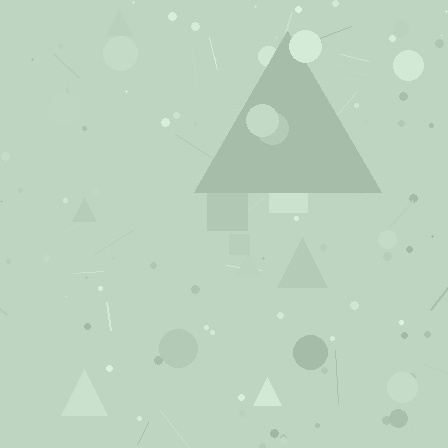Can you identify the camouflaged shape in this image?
The camouflaged shape is a triangle.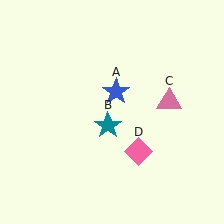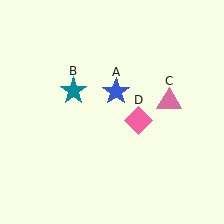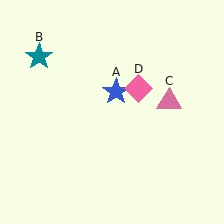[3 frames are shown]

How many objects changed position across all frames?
2 objects changed position: teal star (object B), pink diamond (object D).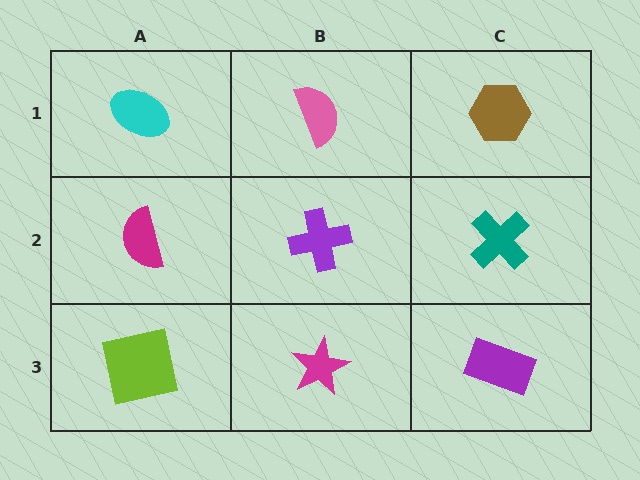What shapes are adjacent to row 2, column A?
A cyan ellipse (row 1, column A), a lime square (row 3, column A), a purple cross (row 2, column B).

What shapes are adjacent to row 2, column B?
A pink semicircle (row 1, column B), a magenta star (row 3, column B), a magenta semicircle (row 2, column A), a teal cross (row 2, column C).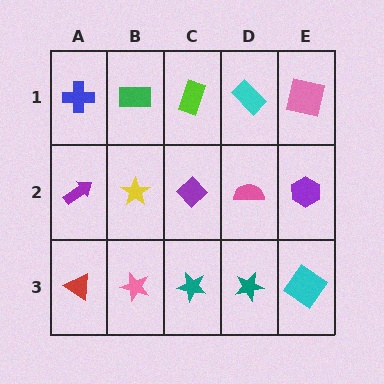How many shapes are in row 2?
5 shapes.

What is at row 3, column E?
A cyan diamond.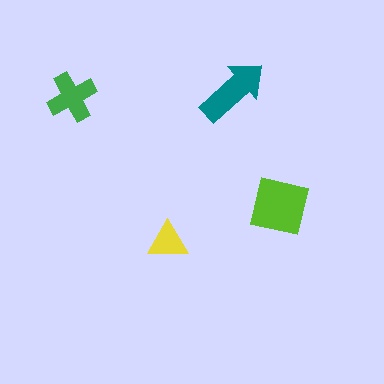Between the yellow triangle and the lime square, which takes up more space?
The lime square.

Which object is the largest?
The lime square.